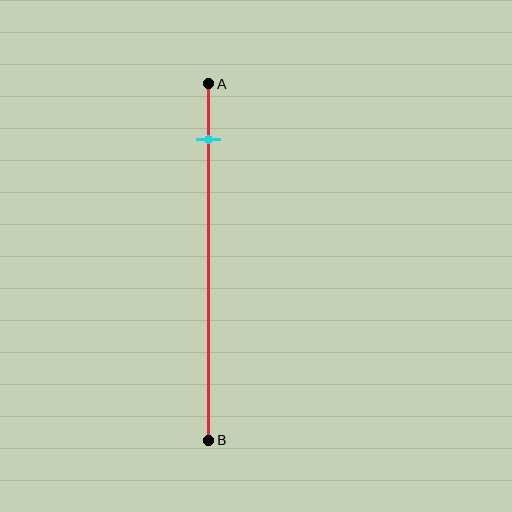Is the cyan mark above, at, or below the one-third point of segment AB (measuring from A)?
The cyan mark is above the one-third point of segment AB.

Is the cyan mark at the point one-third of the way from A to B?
No, the mark is at about 15% from A, not at the 33% one-third point.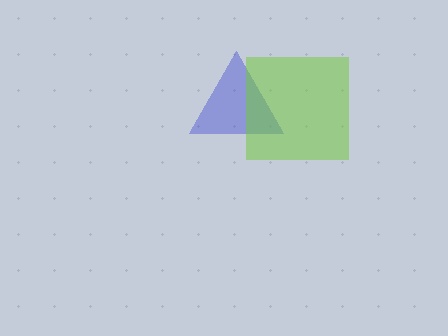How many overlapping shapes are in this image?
There are 2 overlapping shapes in the image.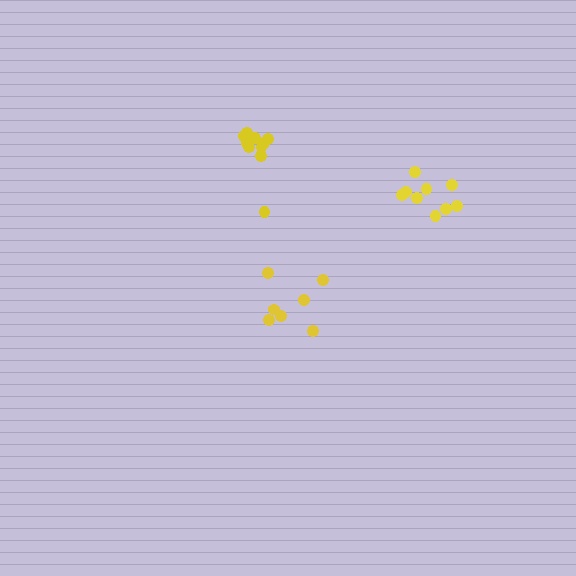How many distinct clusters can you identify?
There are 3 distinct clusters.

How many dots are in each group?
Group 1: 7 dots, Group 2: 9 dots, Group 3: 10 dots (26 total).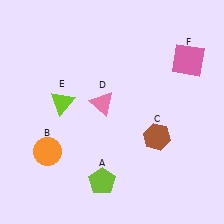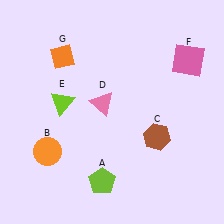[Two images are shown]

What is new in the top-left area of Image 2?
An orange diamond (G) was added in the top-left area of Image 2.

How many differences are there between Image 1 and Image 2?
There is 1 difference between the two images.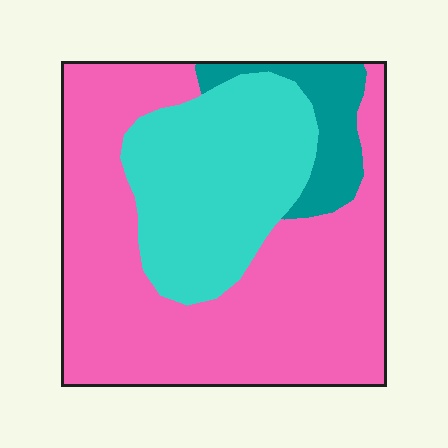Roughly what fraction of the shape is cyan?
Cyan covers 30% of the shape.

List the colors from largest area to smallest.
From largest to smallest: pink, cyan, teal.